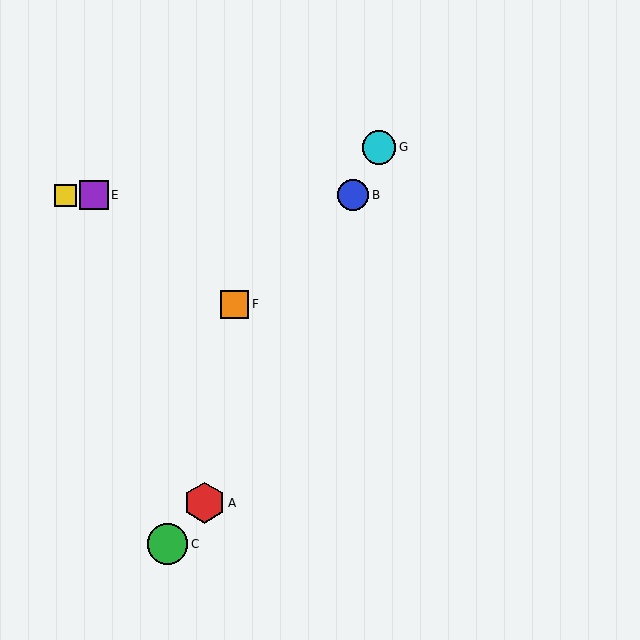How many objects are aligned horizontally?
3 objects (B, D, E) are aligned horizontally.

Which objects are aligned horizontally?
Objects B, D, E are aligned horizontally.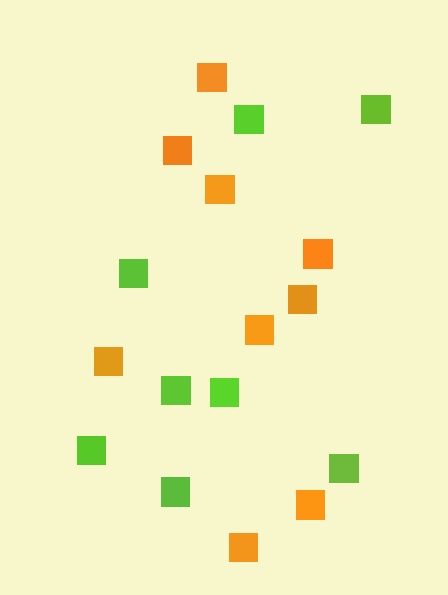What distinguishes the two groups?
There are 2 groups: one group of lime squares (8) and one group of orange squares (9).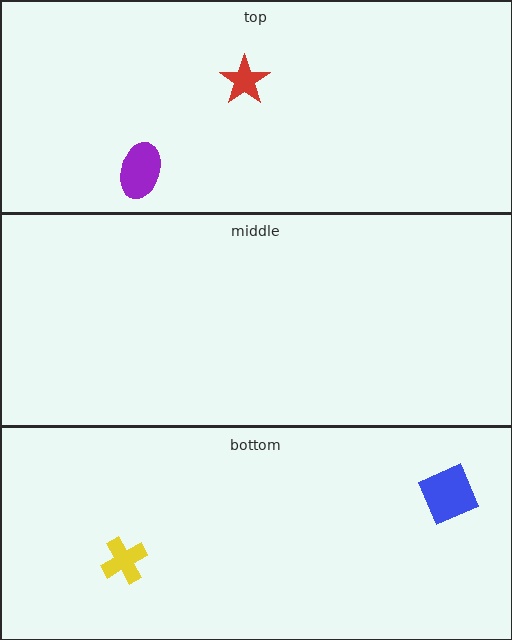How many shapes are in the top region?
2.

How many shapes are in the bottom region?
2.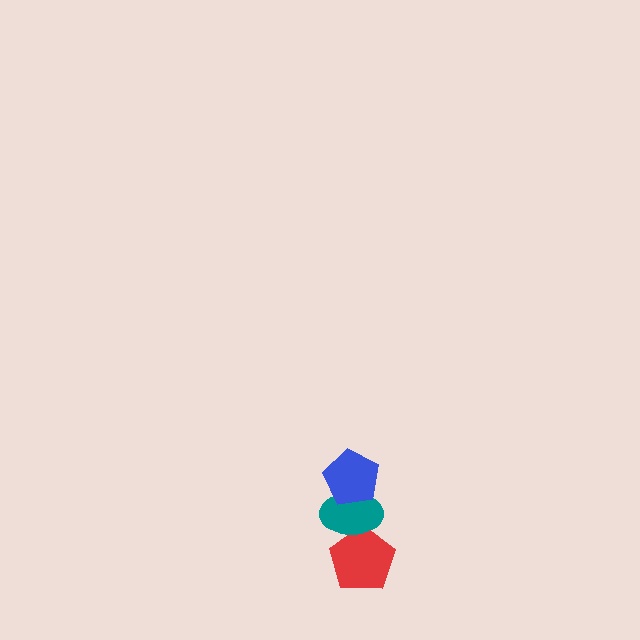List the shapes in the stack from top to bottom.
From top to bottom: the blue pentagon, the teal ellipse, the red pentagon.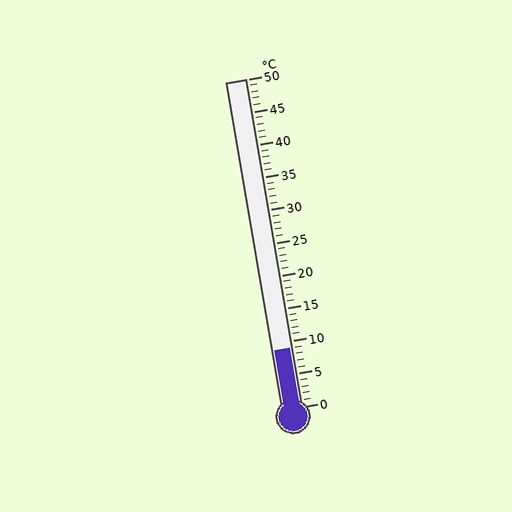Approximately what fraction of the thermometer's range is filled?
The thermometer is filled to approximately 20% of its range.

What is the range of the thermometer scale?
The thermometer scale ranges from 0°C to 50°C.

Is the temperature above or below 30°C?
The temperature is below 30°C.